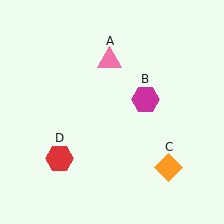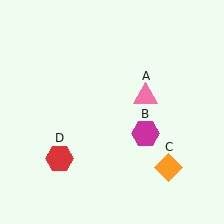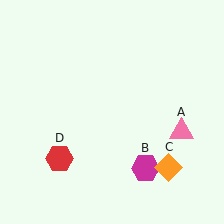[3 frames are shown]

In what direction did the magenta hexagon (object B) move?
The magenta hexagon (object B) moved down.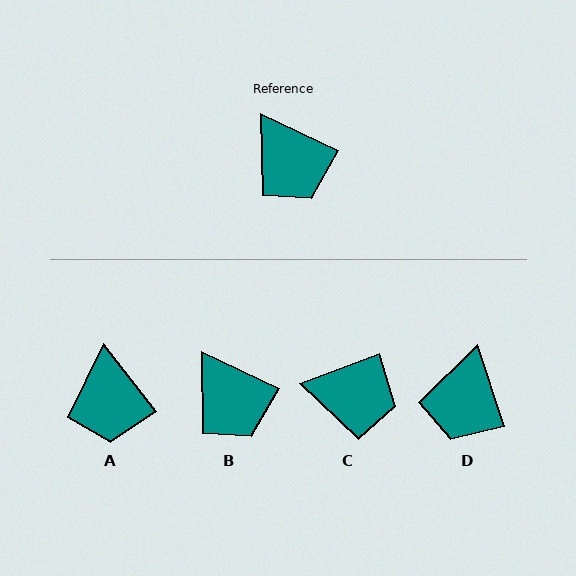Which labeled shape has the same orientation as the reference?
B.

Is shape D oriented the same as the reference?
No, it is off by about 47 degrees.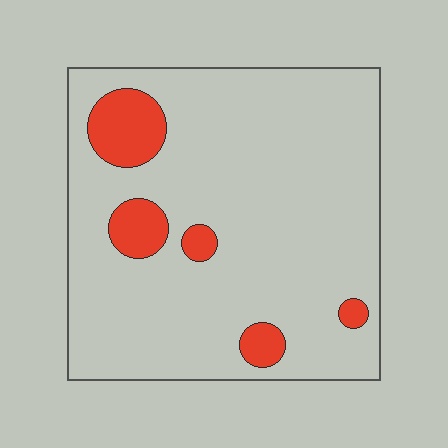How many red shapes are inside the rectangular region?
5.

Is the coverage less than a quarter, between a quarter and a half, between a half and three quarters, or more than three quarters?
Less than a quarter.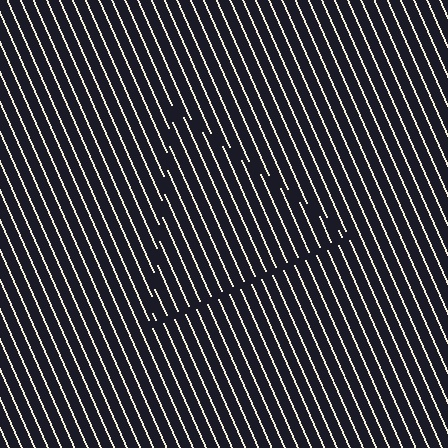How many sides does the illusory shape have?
3 sides — the line-ends trace a triangle.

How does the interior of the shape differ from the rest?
The interior of the shape contains the same grating, shifted by half a period — the contour is defined by the phase discontinuity where line-ends from the inner and outer gratings abut.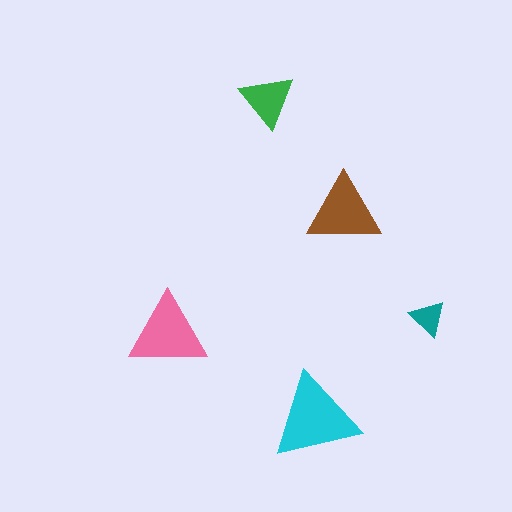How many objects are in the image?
There are 5 objects in the image.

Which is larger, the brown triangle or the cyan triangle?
The cyan one.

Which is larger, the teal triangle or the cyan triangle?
The cyan one.